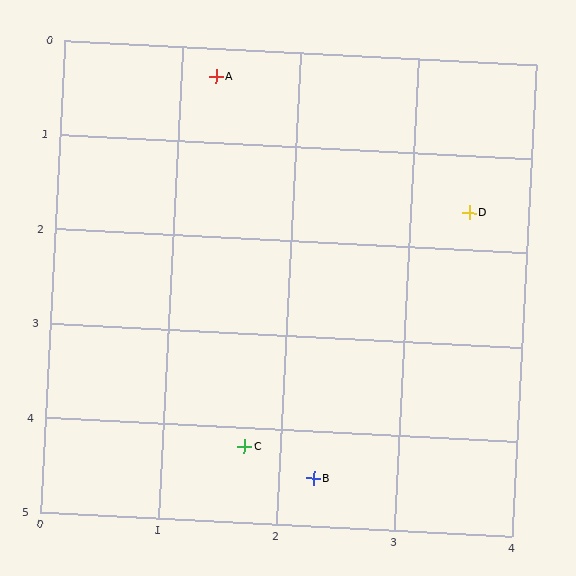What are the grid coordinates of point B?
Point B is at approximately (2.3, 4.5).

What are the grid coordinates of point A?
Point A is at approximately (1.3, 0.3).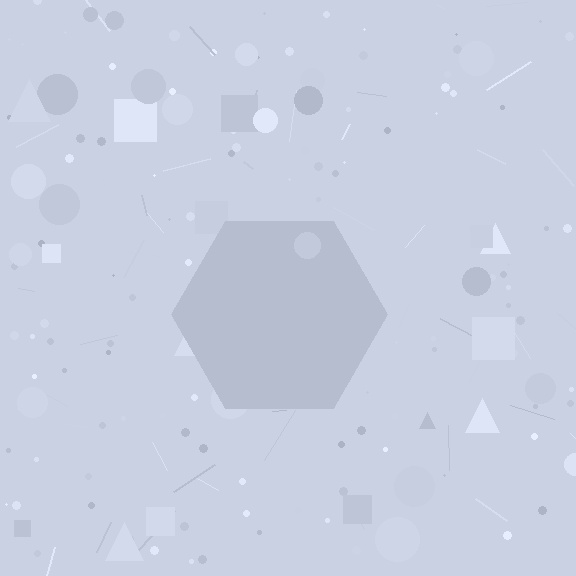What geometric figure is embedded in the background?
A hexagon is embedded in the background.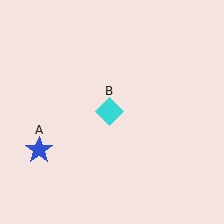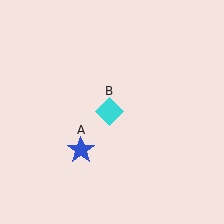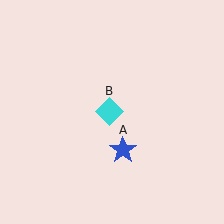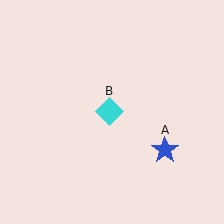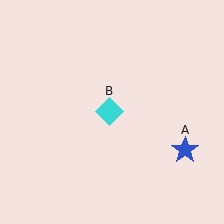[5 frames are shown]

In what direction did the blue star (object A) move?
The blue star (object A) moved right.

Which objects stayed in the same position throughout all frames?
Cyan diamond (object B) remained stationary.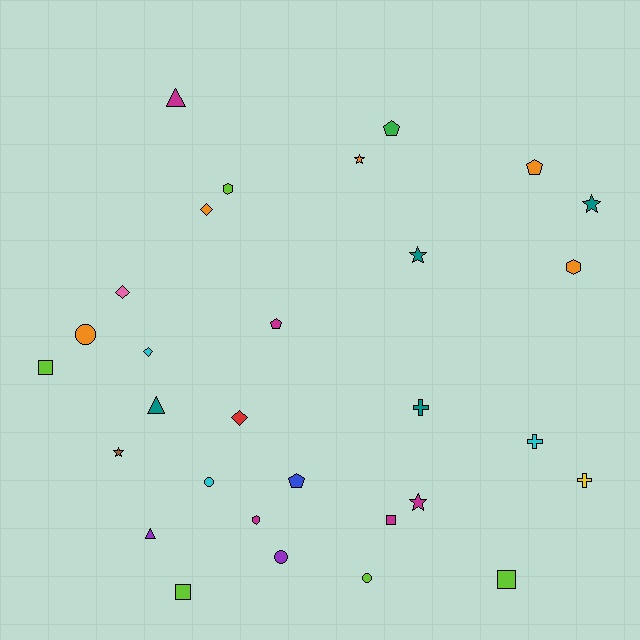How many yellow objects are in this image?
There is 1 yellow object.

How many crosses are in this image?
There are 3 crosses.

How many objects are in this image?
There are 30 objects.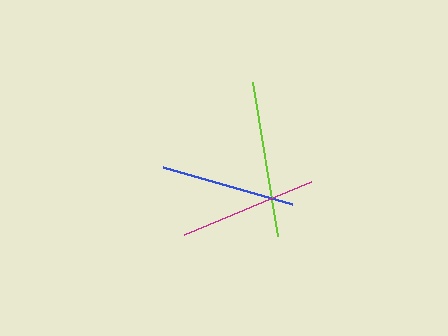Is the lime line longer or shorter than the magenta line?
The lime line is longer than the magenta line.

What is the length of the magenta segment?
The magenta segment is approximately 138 pixels long.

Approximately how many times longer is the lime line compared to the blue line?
The lime line is approximately 1.2 times the length of the blue line.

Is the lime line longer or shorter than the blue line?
The lime line is longer than the blue line.